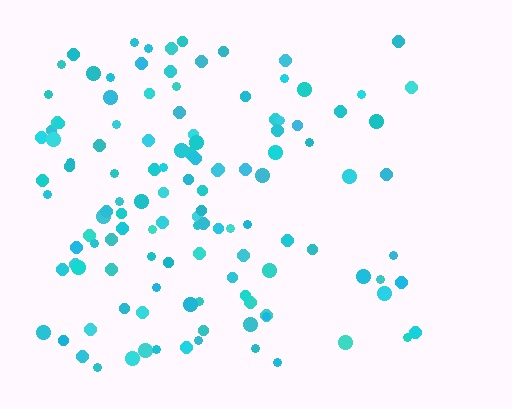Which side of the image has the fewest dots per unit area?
The right.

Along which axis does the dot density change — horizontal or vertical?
Horizontal.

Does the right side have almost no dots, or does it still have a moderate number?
Still a moderate number, just noticeably fewer than the left.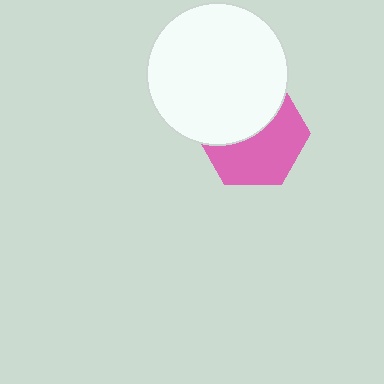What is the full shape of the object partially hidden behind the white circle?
The partially hidden object is a pink hexagon.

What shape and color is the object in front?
The object in front is a white circle.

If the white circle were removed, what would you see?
You would see the complete pink hexagon.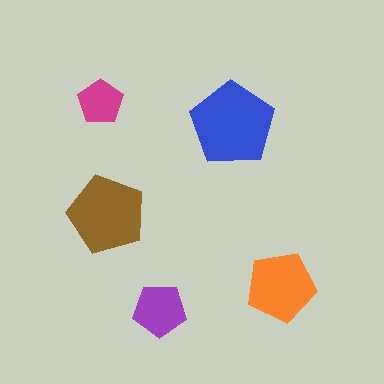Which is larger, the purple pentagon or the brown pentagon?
The brown one.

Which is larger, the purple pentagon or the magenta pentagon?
The purple one.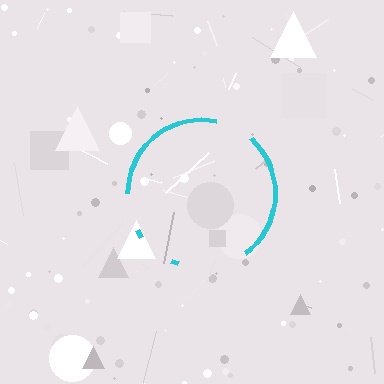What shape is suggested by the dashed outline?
The dashed outline suggests a circle.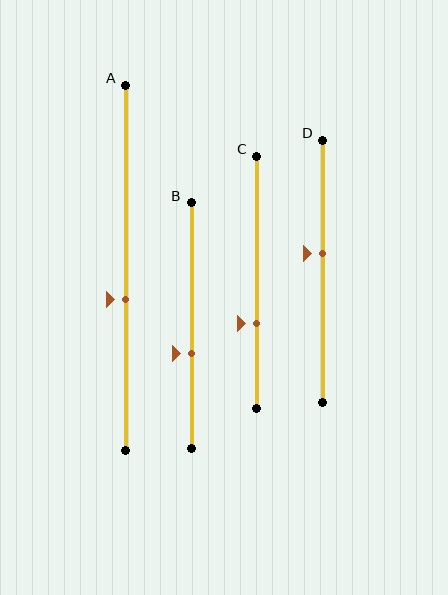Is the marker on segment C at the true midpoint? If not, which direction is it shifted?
No, the marker on segment C is shifted downward by about 16% of the segment length.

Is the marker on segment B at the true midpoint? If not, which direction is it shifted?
No, the marker on segment B is shifted downward by about 12% of the segment length.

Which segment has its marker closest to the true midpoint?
Segment D has its marker closest to the true midpoint.